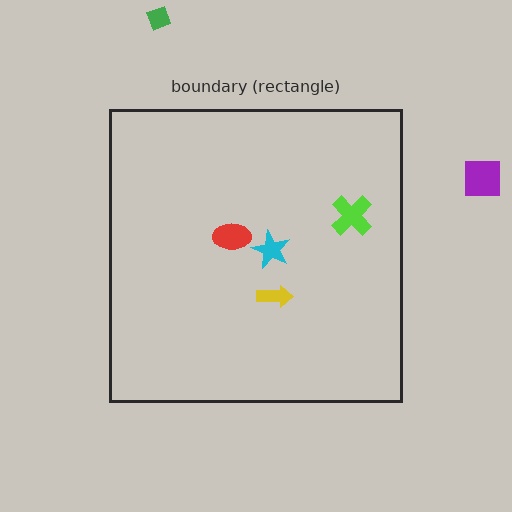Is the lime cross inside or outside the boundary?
Inside.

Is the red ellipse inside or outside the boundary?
Inside.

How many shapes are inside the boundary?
4 inside, 2 outside.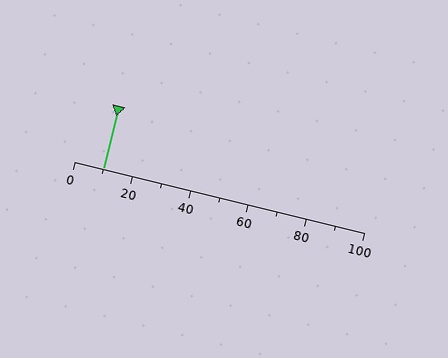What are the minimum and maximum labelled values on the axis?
The axis runs from 0 to 100.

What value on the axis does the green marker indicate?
The marker indicates approximately 10.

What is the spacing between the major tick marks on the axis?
The major ticks are spaced 20 apart.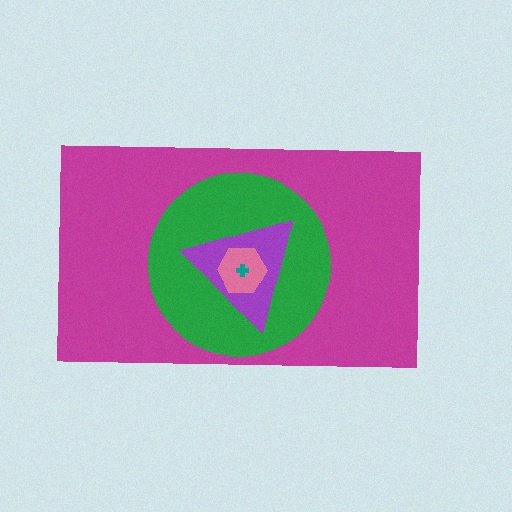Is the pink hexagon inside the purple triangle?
Yes.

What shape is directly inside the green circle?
The purple triangle.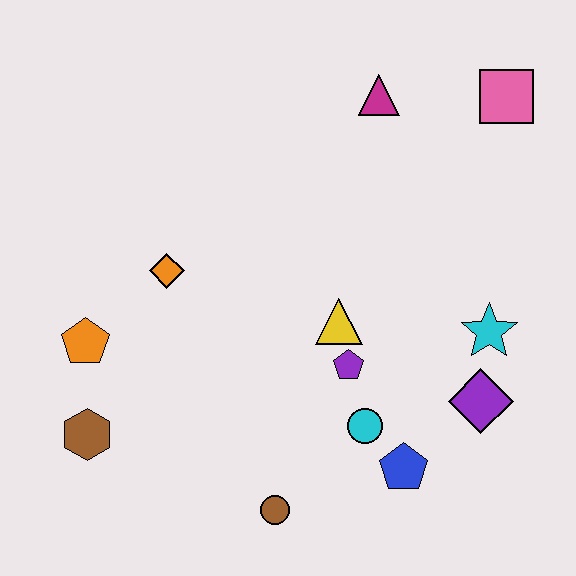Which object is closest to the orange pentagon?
The brown hexagon is closest to the orange pentagon.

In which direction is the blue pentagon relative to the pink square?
The blue pentagon is below the pink square.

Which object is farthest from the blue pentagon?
The pink square is farthest from the blue pentagon.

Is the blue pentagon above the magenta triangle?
No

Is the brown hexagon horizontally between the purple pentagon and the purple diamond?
No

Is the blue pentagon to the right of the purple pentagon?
Yes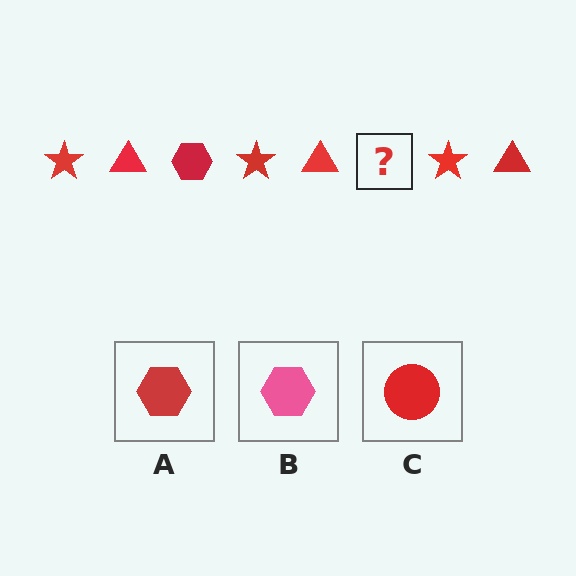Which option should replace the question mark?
Option A.